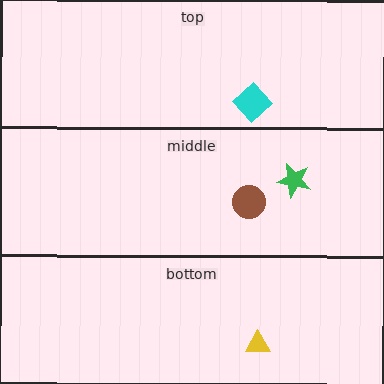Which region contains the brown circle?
The middle region.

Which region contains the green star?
The middle region.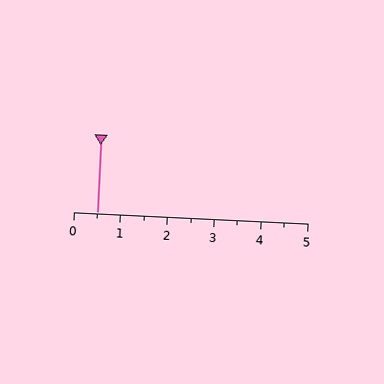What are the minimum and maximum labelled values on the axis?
The axis runs from 0 to 5.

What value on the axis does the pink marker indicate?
The marker indicates approximately 0.5.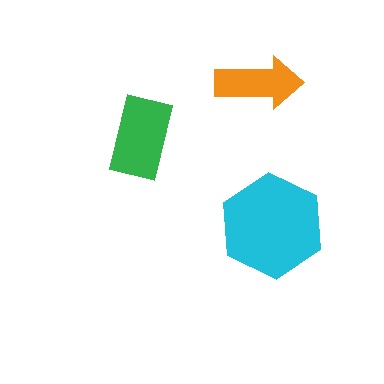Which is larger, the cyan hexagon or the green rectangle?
The cyan hexagon.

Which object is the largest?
The cyan hexagon.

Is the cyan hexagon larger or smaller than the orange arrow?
Larger.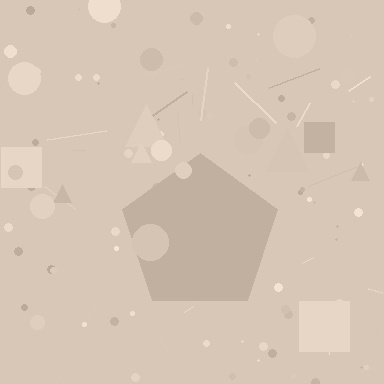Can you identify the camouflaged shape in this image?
The camouflaged shape is a pentagon.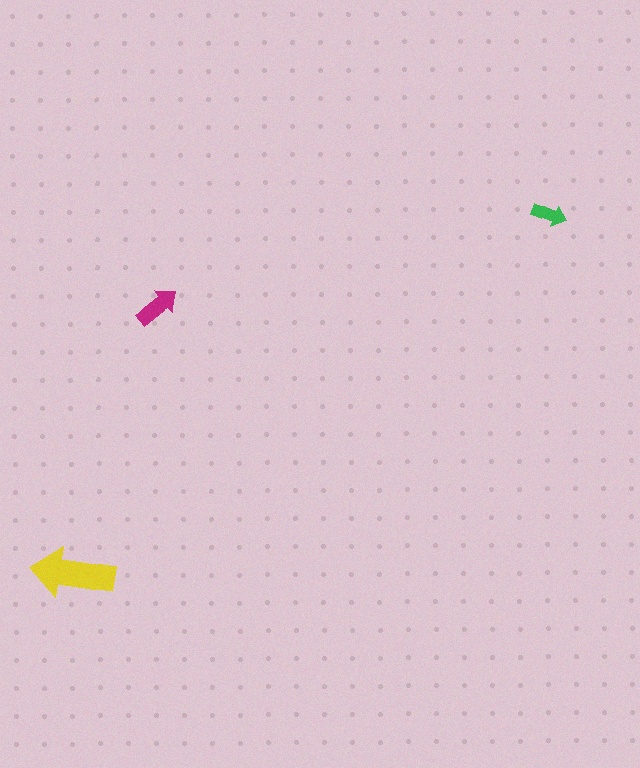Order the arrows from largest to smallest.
the yellow one, the magenta one, the green one.